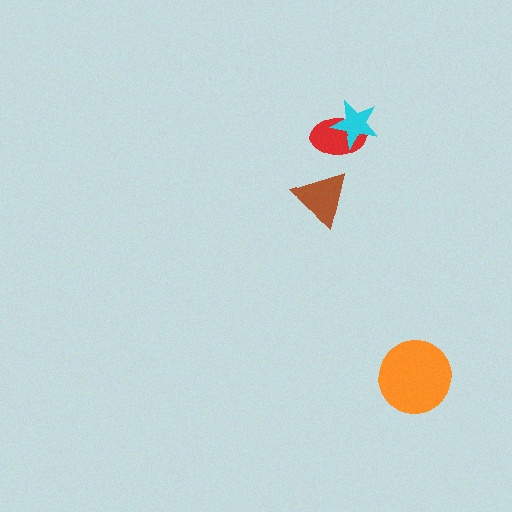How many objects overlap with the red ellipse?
1 object overlaps with the red ellipse.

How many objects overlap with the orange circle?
0 objects overlap with the orange circle.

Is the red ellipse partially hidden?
Yes, it is partially covered by another shape.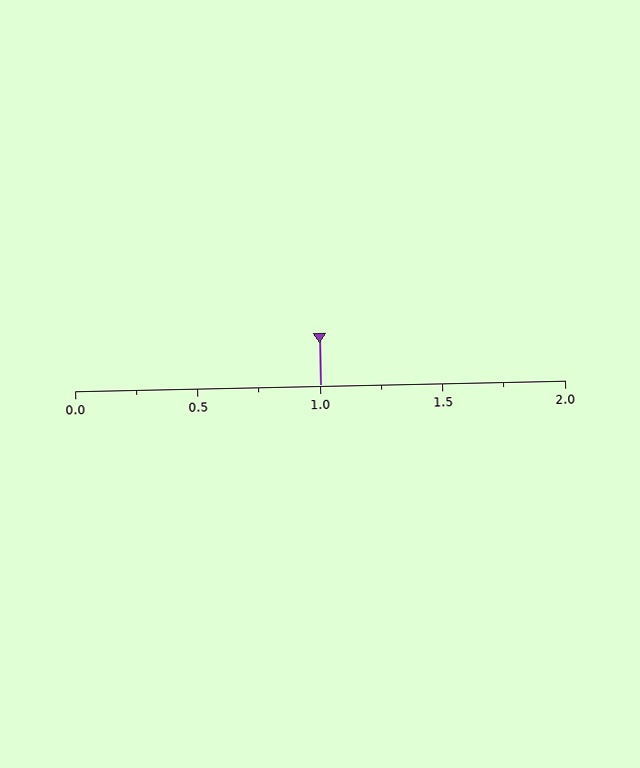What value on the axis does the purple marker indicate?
The marker indicates approximately 1.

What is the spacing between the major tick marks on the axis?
The major ticks are spaced 0.5 apart.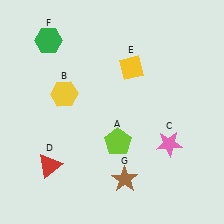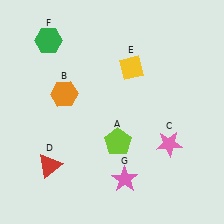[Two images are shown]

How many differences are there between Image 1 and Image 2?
There are 2 differences between the two images.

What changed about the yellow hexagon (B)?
In Image 1, B is yellow. In Image 2, it changed to orange.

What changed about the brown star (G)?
In Image 1, G is brown. In Image 2, it changed to pink.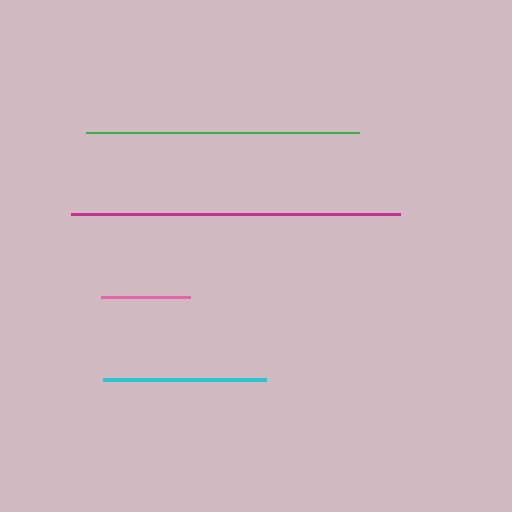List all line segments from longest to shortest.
From longest to shortest: magenta, green, cyan, pink.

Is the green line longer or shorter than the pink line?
The green line is longer than the pink line.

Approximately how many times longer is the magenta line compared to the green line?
The magenta line is approximately 1.2 times the length of the green line.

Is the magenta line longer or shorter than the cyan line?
The magenta line is longer than the cyan line.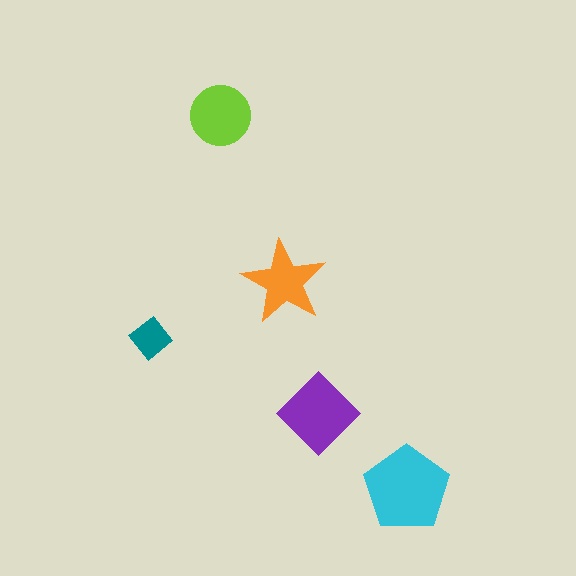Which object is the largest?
The cyan pentagon.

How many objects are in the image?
There are 5 objects in the image.